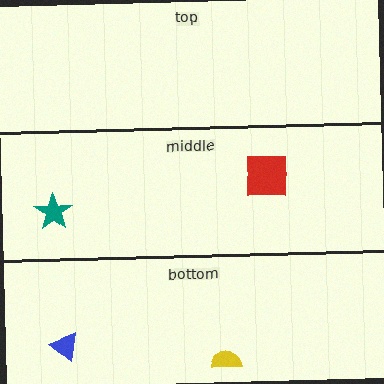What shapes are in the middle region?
The red square, the teal star.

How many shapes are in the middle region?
2.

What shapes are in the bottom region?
The yellow semicircle, the blue triangle.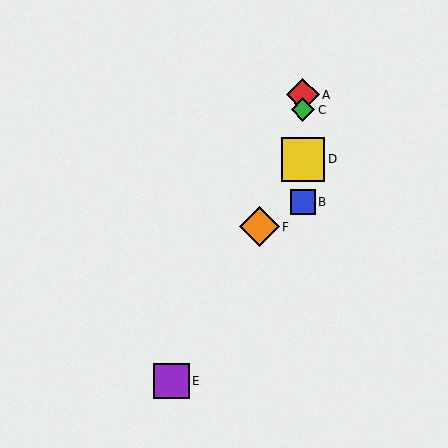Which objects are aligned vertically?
Objects A, B, C, D are aligned vertically.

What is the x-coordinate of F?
Object F is at x≈260.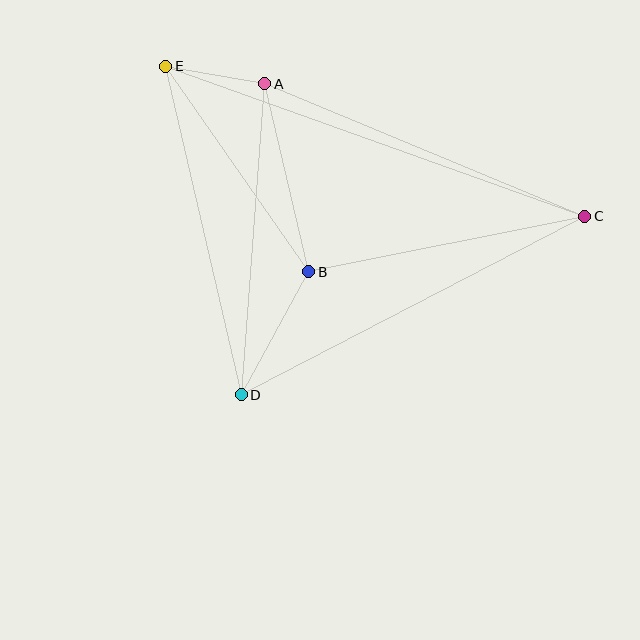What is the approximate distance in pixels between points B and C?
The distance between B and C is approximately 282 pixels.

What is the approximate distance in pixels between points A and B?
The distance between A and B is approximately 193 pixels.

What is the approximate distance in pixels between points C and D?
The distance between C and D is approximately 387 pixels.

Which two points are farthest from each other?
Points C and E are farthest from each other.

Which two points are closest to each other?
Points A and E are closest to each other.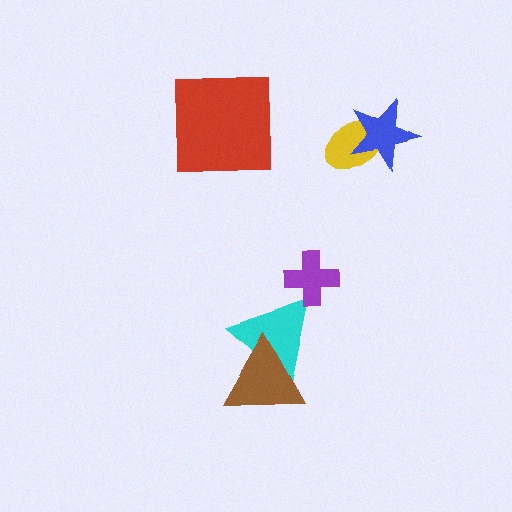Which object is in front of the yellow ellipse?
The blue star is in front of the yellow ellipse.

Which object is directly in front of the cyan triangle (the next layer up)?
The brown triangle is directly in front of the cyan triangle.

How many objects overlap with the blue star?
1 object overlaps with the blue star.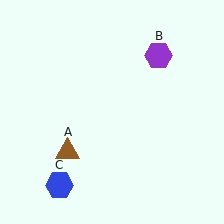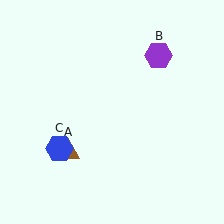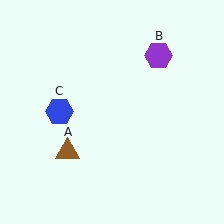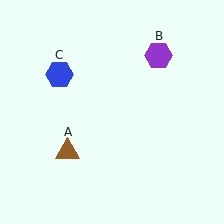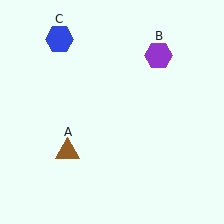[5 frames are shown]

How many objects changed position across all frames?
1 object changed position: blue hexagon (object C).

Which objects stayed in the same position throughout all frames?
Brown triangle (object A) and purple hexagon (object B) remained stationary.